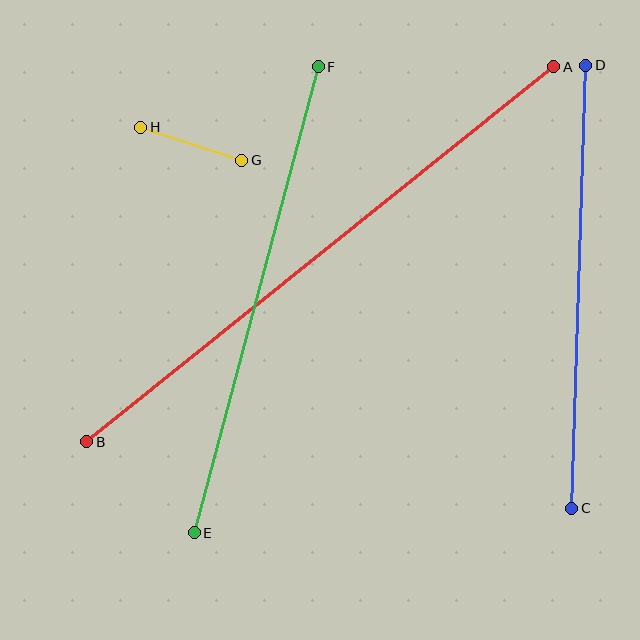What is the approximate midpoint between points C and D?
The midpoint is at approximately (579, 287) pixels.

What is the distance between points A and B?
The distance is approximately 599 pixels.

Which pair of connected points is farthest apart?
Points A and B are farthest apart.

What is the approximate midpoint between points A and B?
The midpoint is at approximately (320, 254) pixels.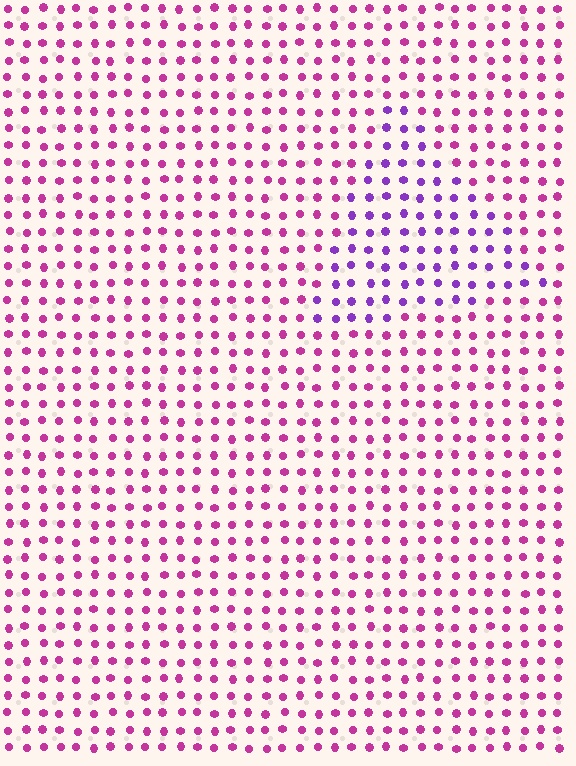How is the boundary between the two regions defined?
The boundary is defined purely by a slight shift in hue (about 40 degrees). Spacing, size, and orientation are identical on both sides.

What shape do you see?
I see a triangle.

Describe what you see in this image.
The image is filled with small magenta elements in a uniform arrangement. A triangle-shaped region is visible where the elements are tinted to a slightly different hue, forming a subtle color boundary.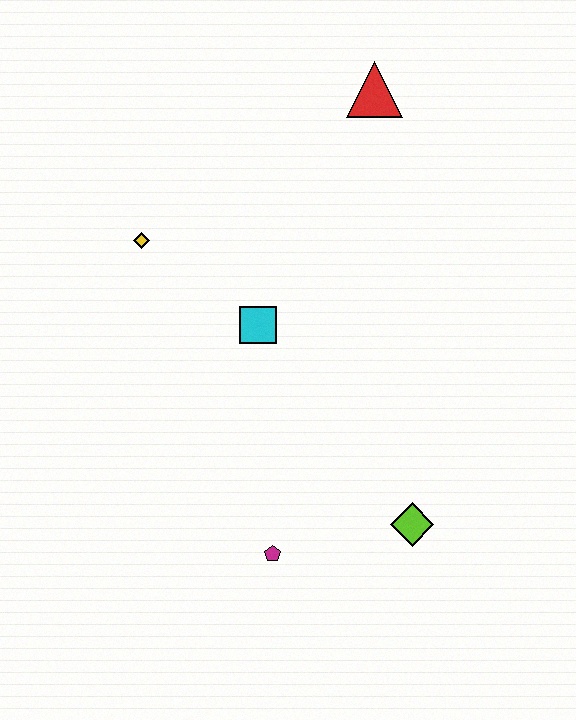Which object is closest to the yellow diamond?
The cyan square is closest to the yellow diamond.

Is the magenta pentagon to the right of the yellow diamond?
Yes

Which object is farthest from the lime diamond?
The red triangle is farthest from the lime diamond.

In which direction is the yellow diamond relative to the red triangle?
The yellow diamond is to the left of the red triangle.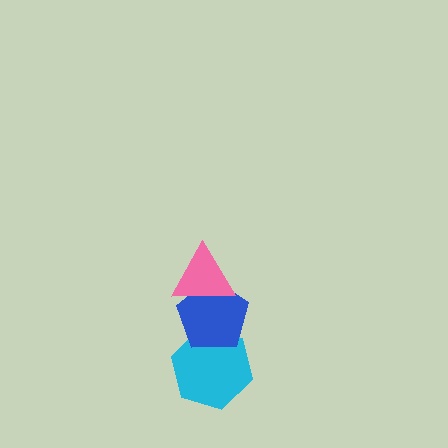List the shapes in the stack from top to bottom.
From top to bottom: the pink triangle, the blue pentagon, the cyan hexagon.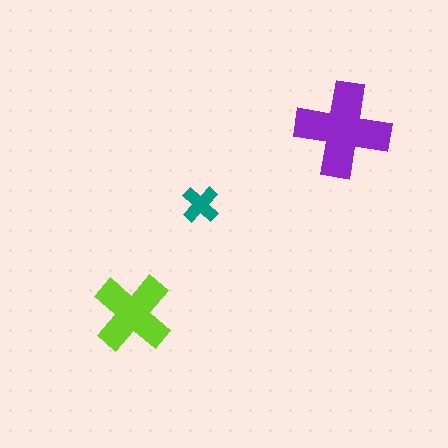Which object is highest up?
The purple cross is topmost.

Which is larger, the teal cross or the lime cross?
The lime one.